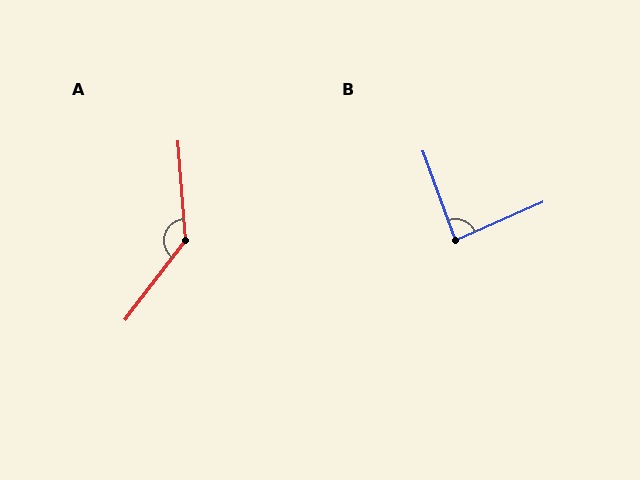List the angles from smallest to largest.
B (86°), A (139°).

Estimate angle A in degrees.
Approximately 139 degrees.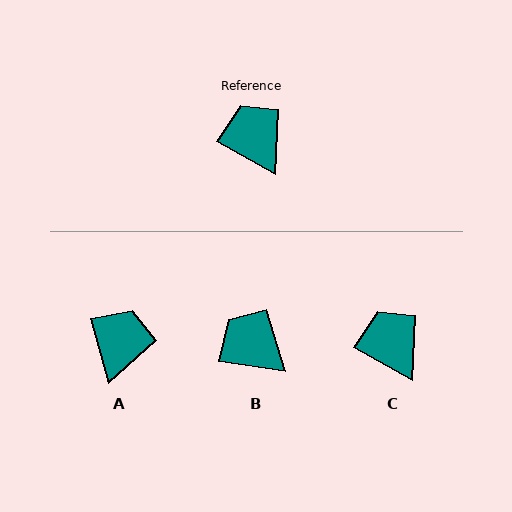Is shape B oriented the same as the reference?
No, it is off by about 21 degrees.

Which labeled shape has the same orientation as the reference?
C.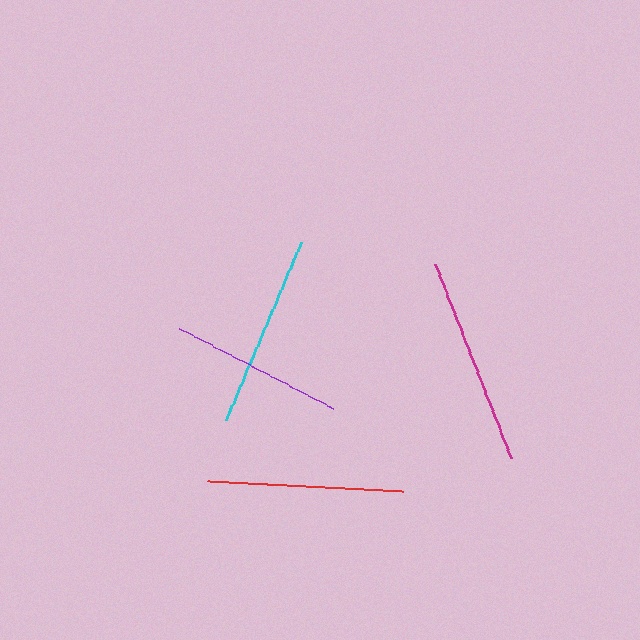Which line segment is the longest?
The magenta line is the longest at approximately 209 pixels.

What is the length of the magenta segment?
The magenta segment is approximately 209 pixels long.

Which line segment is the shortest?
The purple line is the shortest at approximately 174 pixels.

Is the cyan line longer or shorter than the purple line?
The cyan line is longer than the purple line.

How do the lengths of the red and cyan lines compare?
The red and cyan lines are approximately the same length.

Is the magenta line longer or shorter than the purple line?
The magenta line is longer than the purple line.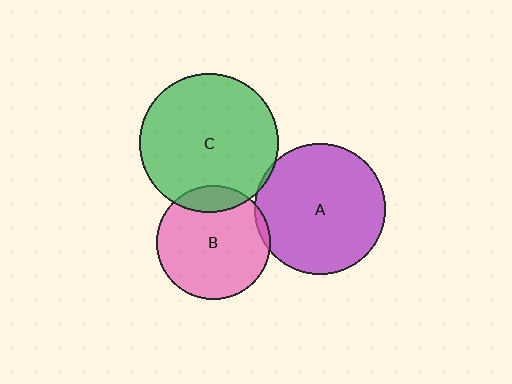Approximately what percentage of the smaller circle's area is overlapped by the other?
Approximately 5%.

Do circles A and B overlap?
Yes.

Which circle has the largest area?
Circle C (green).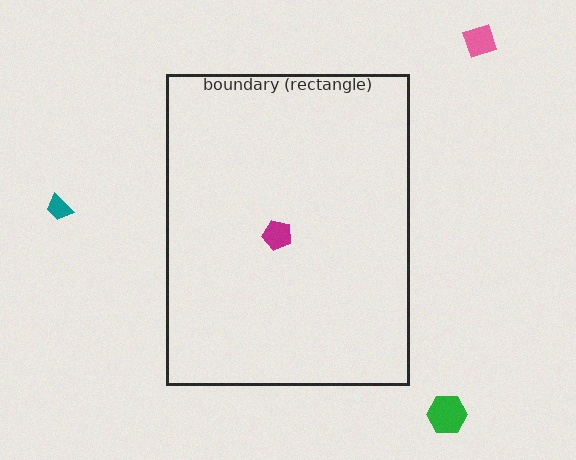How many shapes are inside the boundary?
1 inside, 3 outside.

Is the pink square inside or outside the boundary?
Outside.